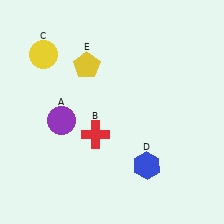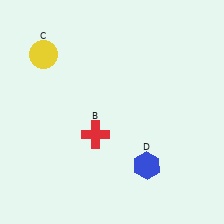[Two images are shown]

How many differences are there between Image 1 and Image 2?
There are 2 differences between the two images.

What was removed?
The purple circle (A), the yellow pentagon (E) were removed in Image 2.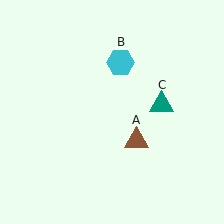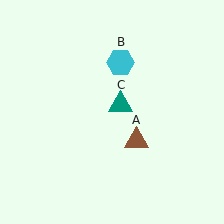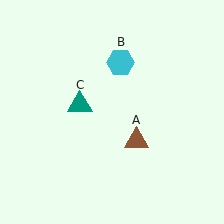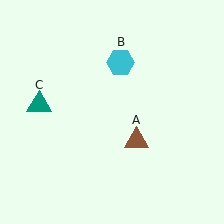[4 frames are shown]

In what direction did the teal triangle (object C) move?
The teal triangle (object C) moved left.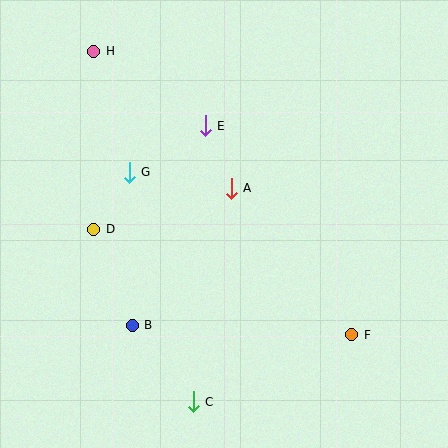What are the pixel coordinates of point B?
Point B is at (132, 325).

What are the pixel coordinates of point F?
Point F is at (352, 335).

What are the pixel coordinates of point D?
Point D is at (94, 229).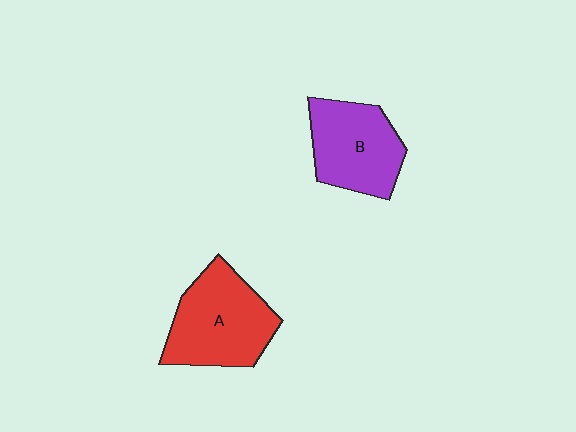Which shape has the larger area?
Shape A (red).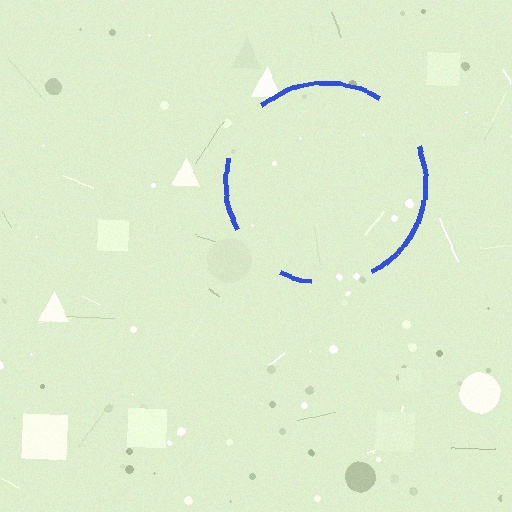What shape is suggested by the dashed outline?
The dashed outline suggests a circle.